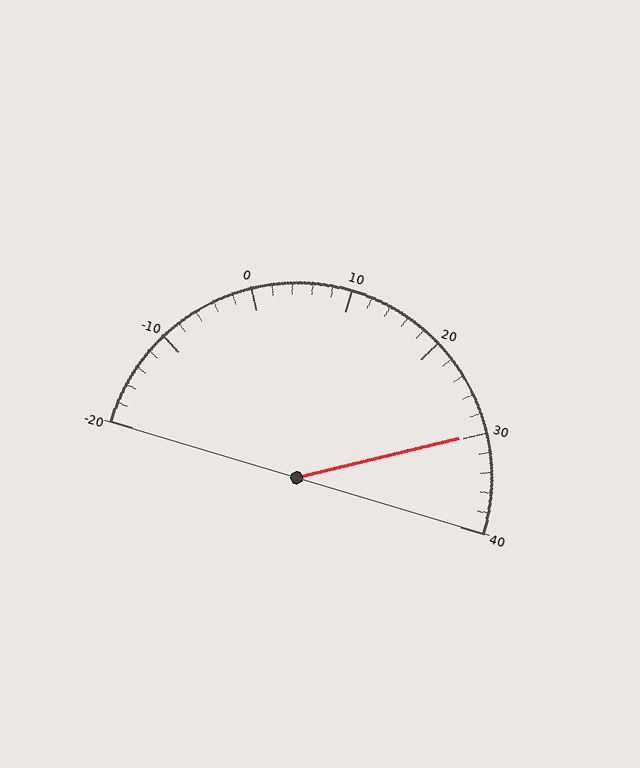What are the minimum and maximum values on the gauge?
The gauge ranges from -20 to 40.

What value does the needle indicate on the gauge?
The needle indicates approximately 30.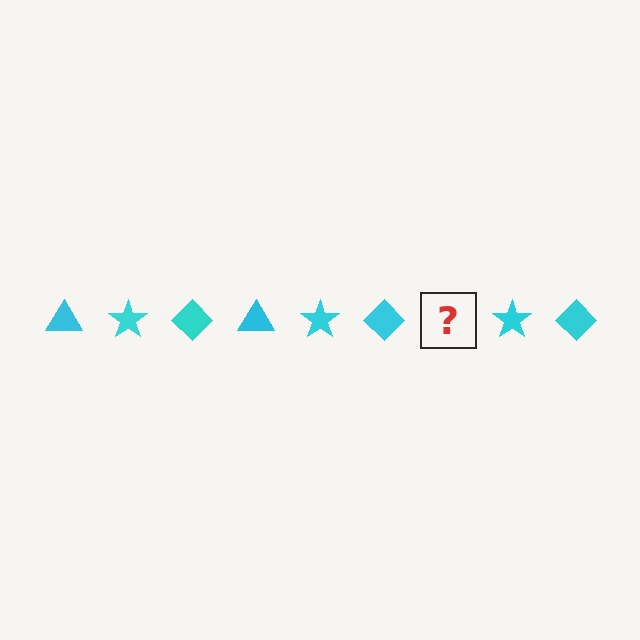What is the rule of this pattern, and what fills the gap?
The rule is that the pattern cycles through triangle, star, diamond shapes in cyan. The gap should be filled with a cyan triangle.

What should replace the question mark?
The question mark should be replaced with a cyan triangle.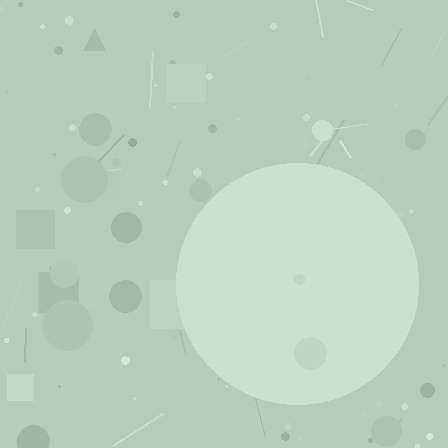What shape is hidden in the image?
A circle is hidden in the image.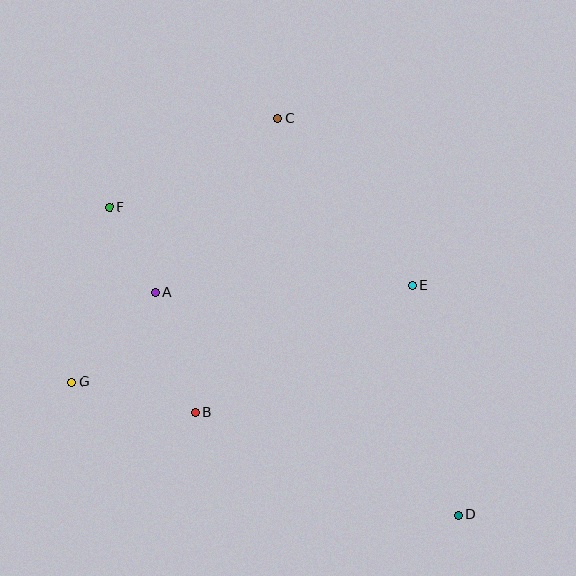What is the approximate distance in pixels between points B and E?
The distance between B and E is approximately 251 pixels.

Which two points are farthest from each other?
Points D and F are farthest from each other.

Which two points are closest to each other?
Points A and F are closest to each other.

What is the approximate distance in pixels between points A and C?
The distance between A and C is approximately 212 pixels.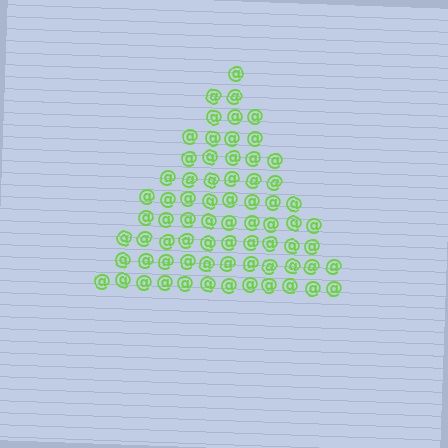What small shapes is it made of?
It is made of small at signs.